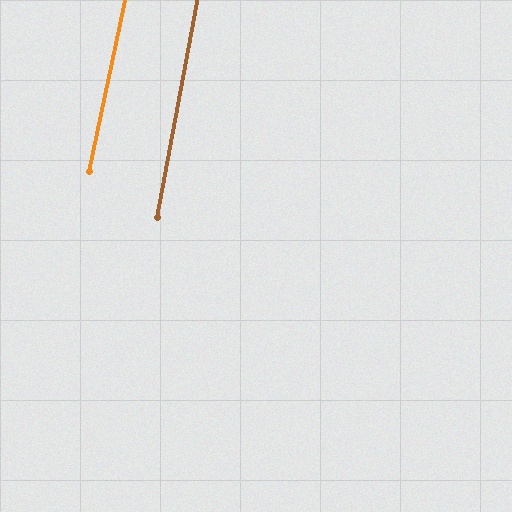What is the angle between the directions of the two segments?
Approximately 1 degree.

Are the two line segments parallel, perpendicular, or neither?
Parallel — their directions differ by only 1.3°.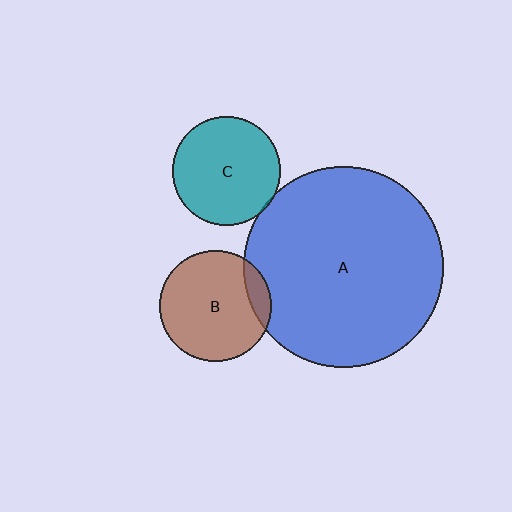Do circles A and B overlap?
Yes.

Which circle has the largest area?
Circle A (blue).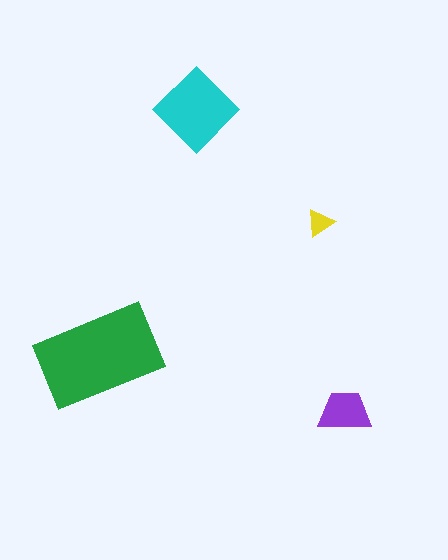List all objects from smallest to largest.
The yellow triangle, the purple trapezoid, the cyan diamond, the green rectangle.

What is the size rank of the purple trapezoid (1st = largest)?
3rd.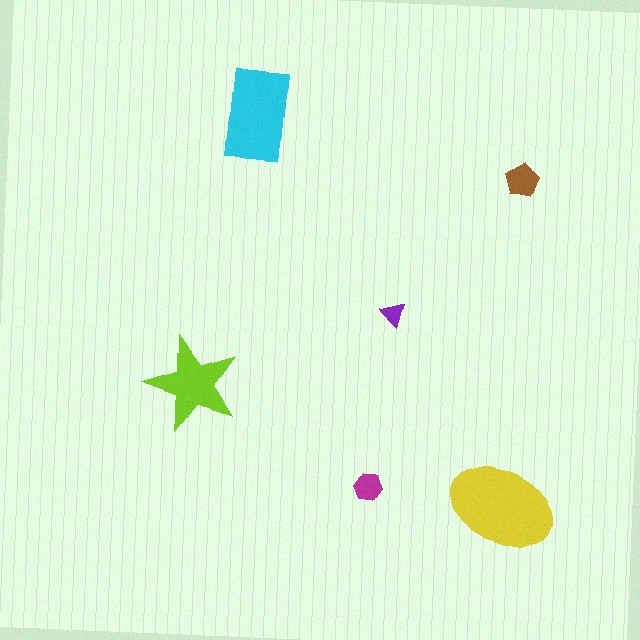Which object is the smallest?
The purple triangle.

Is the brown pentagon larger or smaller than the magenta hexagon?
Larger.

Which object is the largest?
The yellow ellipse.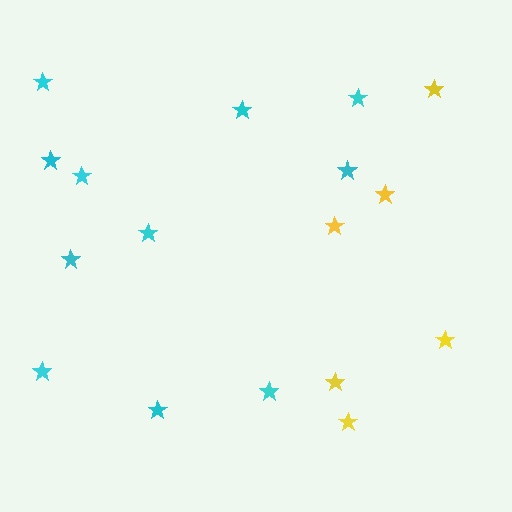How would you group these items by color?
There are 2 groups: one group of yellow stars (6) and one group of cyan stars (11).